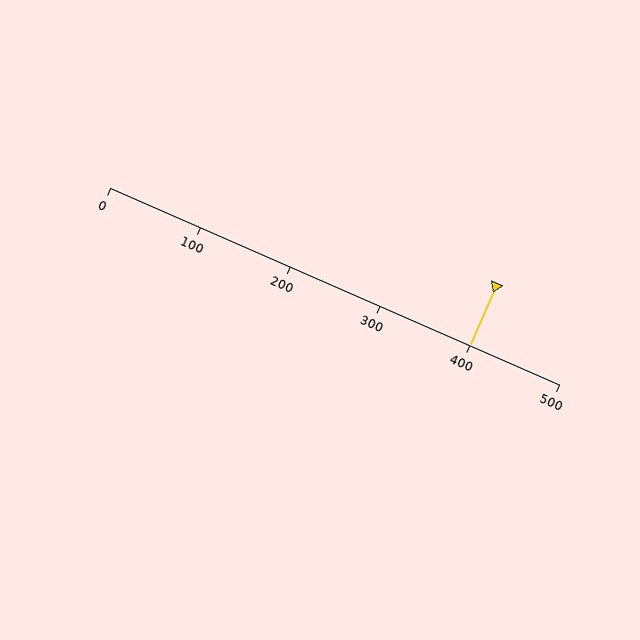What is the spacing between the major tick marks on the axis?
The major ticks are spaced 100 apart.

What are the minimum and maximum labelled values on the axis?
The axis runs from 0 to 500.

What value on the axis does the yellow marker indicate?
The marker indicates approximately 400.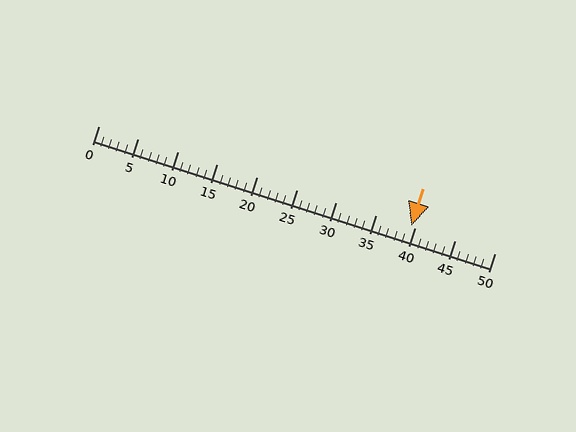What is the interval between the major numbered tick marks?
The major tick marks are spaced 5 units apart.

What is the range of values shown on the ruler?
The ruler shows values from 0 to 50.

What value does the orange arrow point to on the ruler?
The orange arrow points to approximately 40.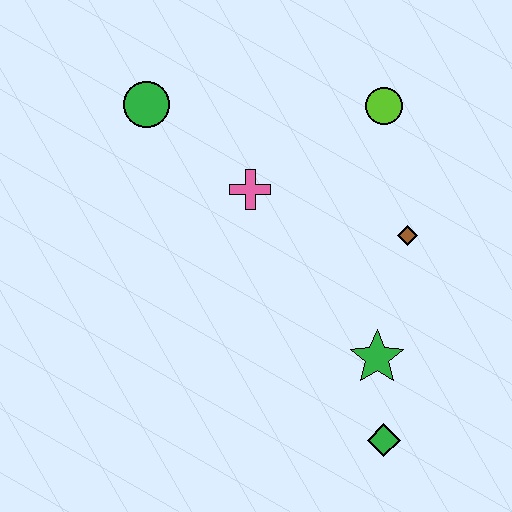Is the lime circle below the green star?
No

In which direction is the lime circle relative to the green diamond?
The lime circle is above the green diamond.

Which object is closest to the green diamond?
The green star is closest to the green diamond.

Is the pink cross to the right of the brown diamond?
No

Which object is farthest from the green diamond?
The green circle is farthest from the green diamond.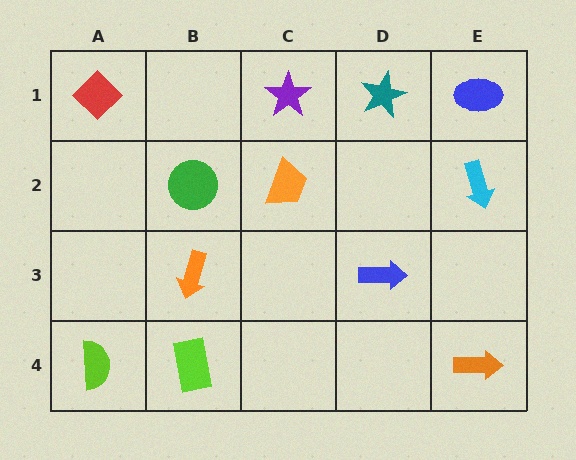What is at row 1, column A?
A red diamond.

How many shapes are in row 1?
4 shapes.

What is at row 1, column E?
A blue ellipse.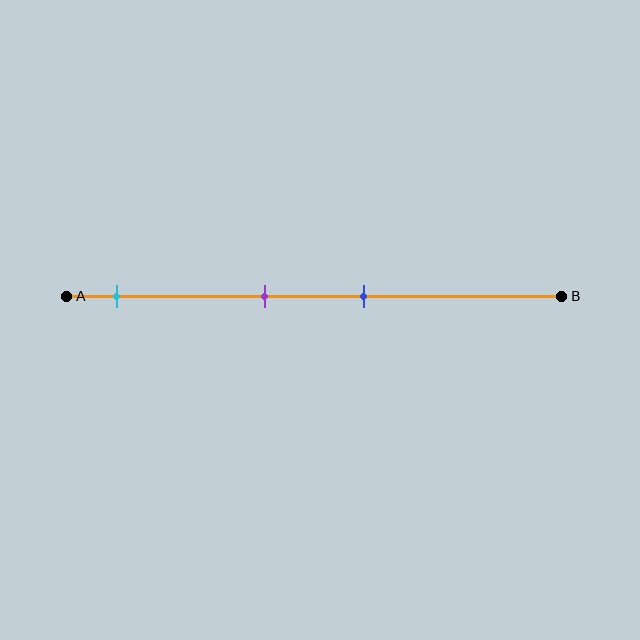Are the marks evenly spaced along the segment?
No, the marks are not evenly spaced.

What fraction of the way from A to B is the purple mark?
The purple mark is approximately 40% (0.4) of the way from A to B.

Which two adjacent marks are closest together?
The purple and blue marks are the closest adjacent pair.